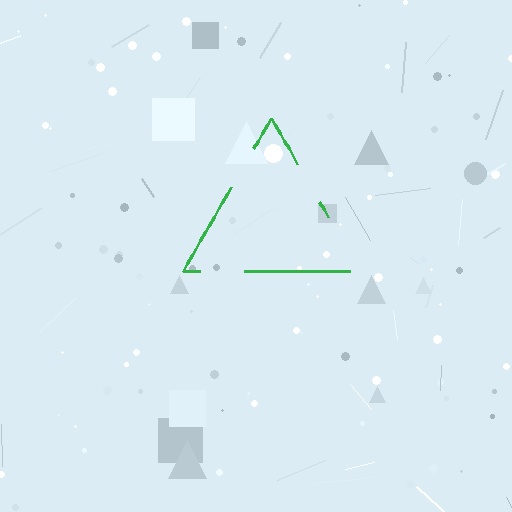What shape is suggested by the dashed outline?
The dashed outline suggests a triangle.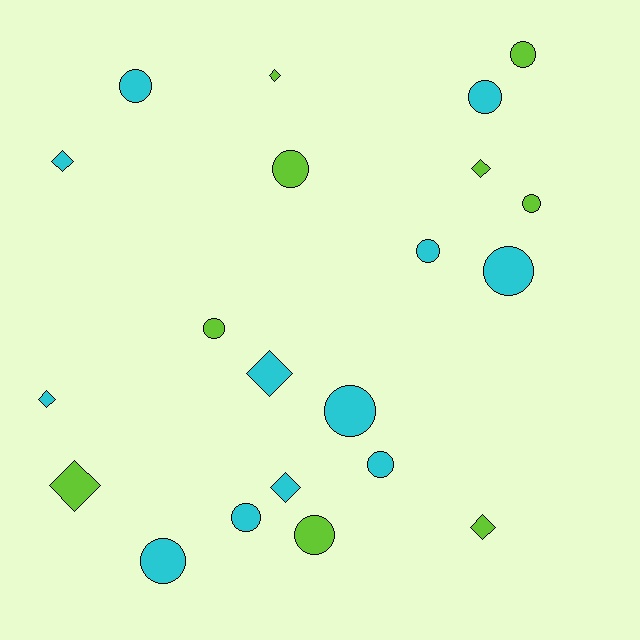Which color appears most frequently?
Cyan, with 12 objects.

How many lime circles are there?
There are 5 lime circles.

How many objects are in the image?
There are 21 objects.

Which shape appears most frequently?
Circle, with 13 objects.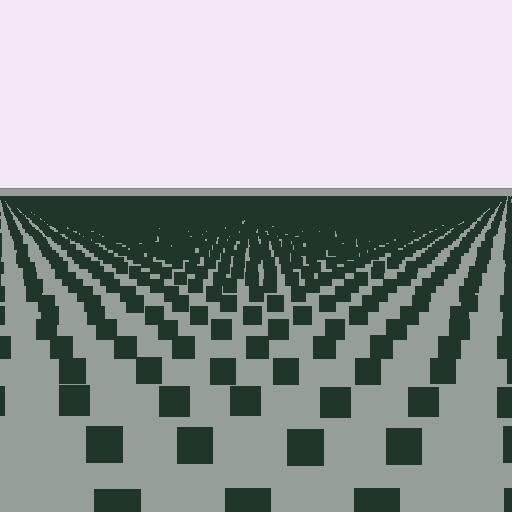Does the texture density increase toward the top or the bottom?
Density increases toward the top.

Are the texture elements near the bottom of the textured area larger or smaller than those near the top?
Larger. Near the bottom, elements are closer to the viewer and appear at a bigger on-screen size.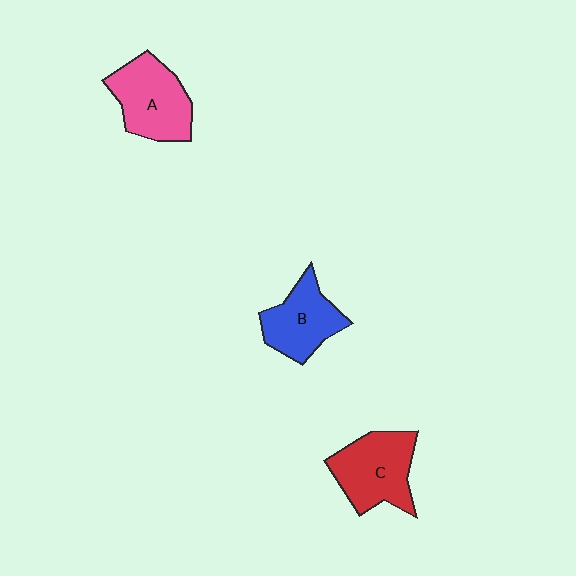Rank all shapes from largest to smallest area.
From largest to smallest: C (red), A (pink), B (blue).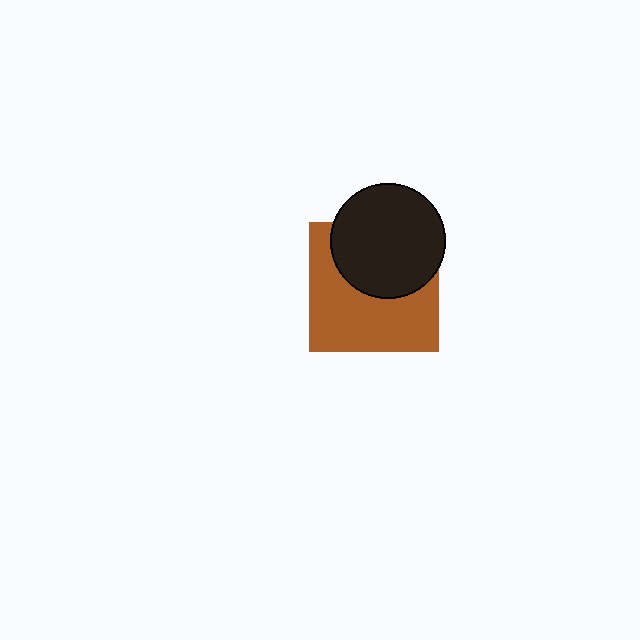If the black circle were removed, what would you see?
You would see the complete brown square.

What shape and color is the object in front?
The object in front is a black circle.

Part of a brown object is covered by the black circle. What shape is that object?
It is a square.